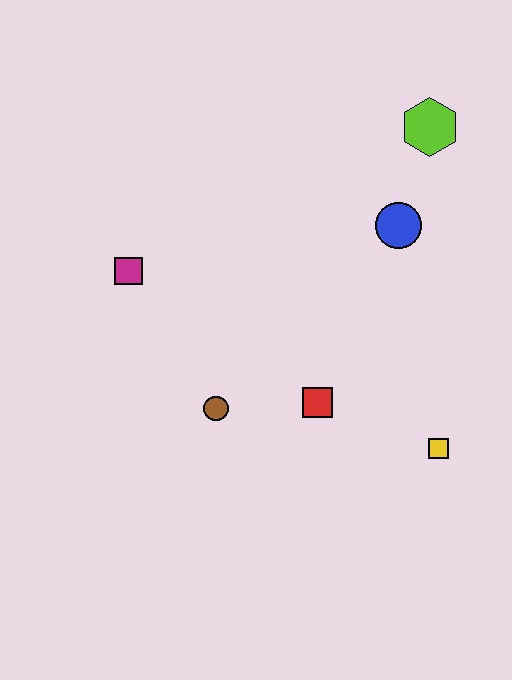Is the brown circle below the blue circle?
Yes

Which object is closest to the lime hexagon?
The blue circle is closest to the lime hexagon.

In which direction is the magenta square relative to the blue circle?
The magenta square is to the left of the blue circle.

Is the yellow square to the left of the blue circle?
No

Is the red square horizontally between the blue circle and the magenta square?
Yes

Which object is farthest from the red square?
The lime hexagon is farthest from the red square.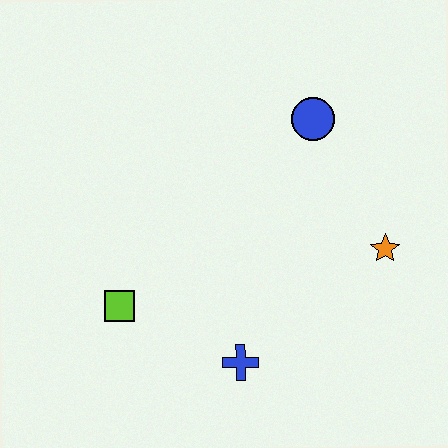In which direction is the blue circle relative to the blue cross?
The blue circle is above the blue cross.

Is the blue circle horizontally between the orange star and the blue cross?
Yes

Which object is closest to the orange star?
The blue circle is closest to the orange star.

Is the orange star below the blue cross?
No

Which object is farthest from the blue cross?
The blue circle is farthest from the blue cross.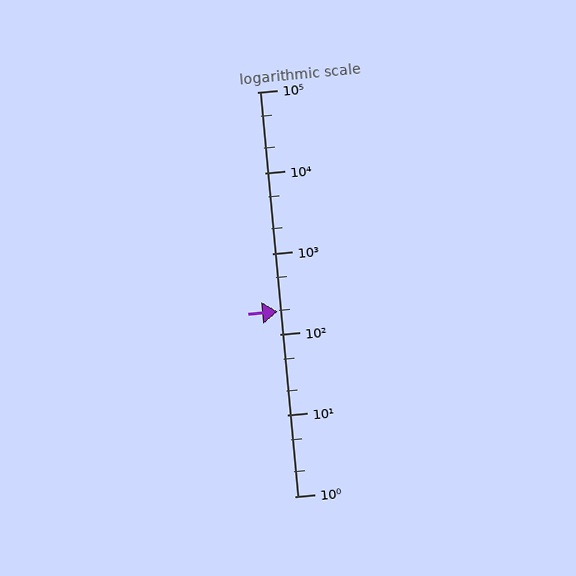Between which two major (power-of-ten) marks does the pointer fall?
The pointer is between 100 and 1000.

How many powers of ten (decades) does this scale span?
The scale spans 5 decades, from 1 to 100000.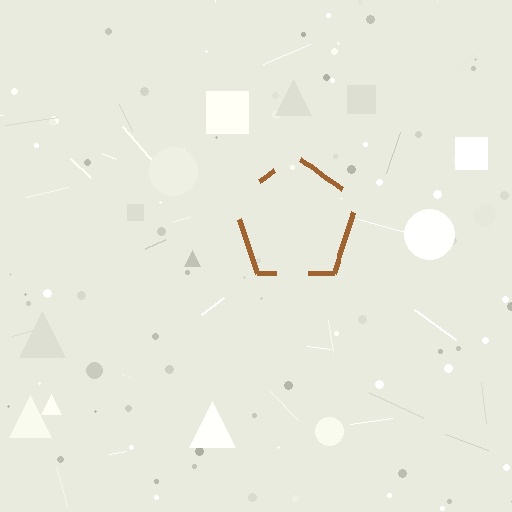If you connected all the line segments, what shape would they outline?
They would outline a pentagon.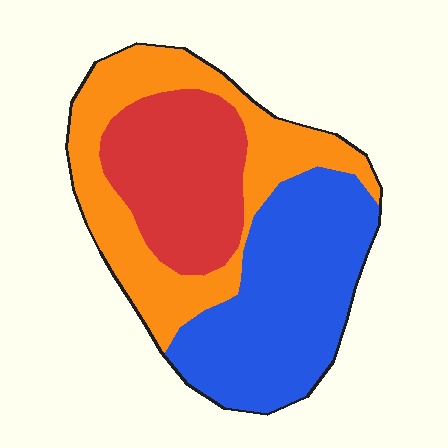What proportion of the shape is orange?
Orange takes up about one third (1/3) of the shape.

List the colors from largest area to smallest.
From largest to smallest: blue, orange, red.